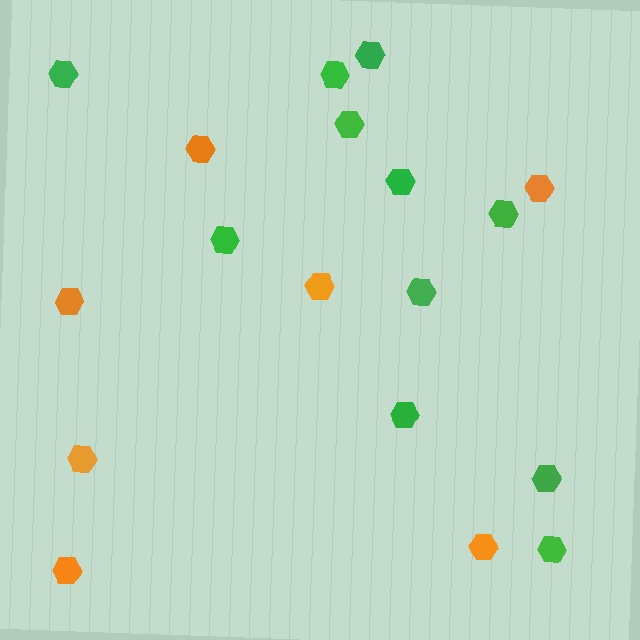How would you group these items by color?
There are 2 groups: one group of orange hexagons (7) and one group of green hexagons (11).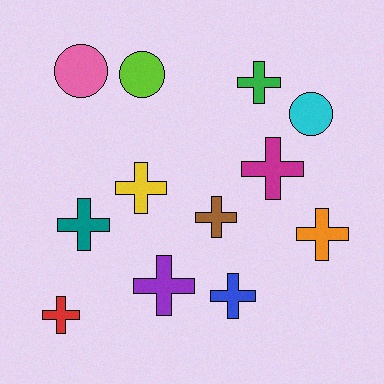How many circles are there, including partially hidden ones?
There are 3 circles.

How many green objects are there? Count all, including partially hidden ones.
There is 1 green object.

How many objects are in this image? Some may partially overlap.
There are 12 objects.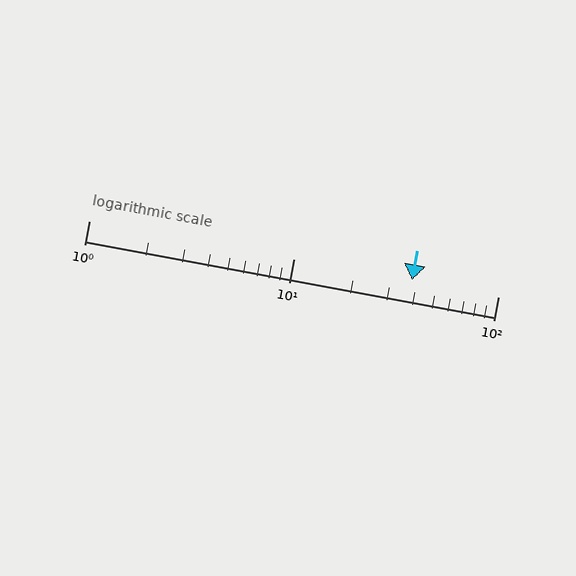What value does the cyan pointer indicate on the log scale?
The pointer indicates approximately 38.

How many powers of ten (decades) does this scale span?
The scale spans 2 decades, from 1 to 100.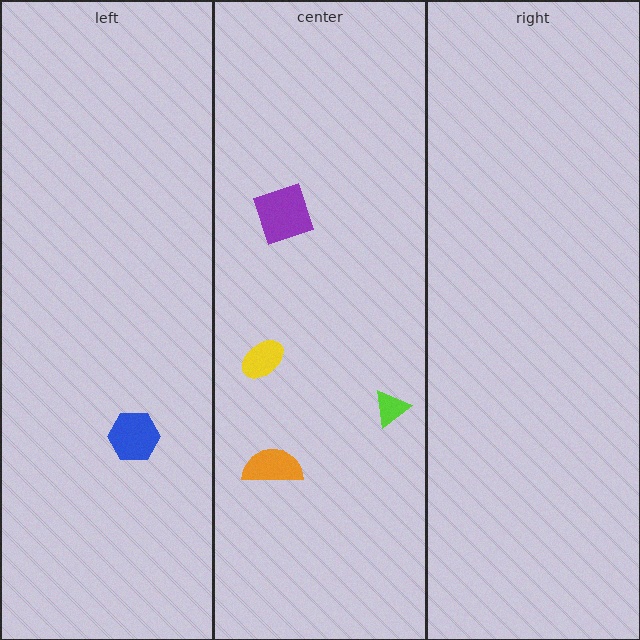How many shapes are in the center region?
4.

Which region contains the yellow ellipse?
The center region.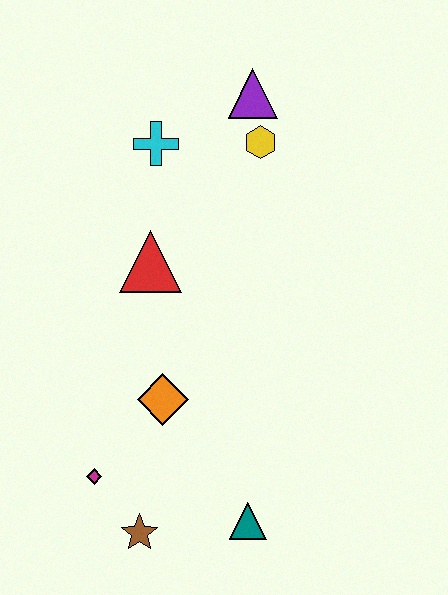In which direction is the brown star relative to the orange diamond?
The brown star is below the orange diamond.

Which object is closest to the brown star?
The magenta diamond is closest to the brown star.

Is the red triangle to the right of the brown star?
Yes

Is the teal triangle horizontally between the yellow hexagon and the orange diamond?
Yes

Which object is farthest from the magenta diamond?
The purple triangle is farthest from the magenta diamond.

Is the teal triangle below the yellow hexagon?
Yes